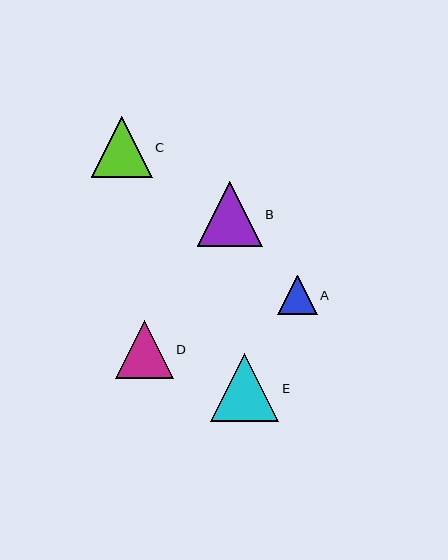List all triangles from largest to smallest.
From largest to smallest: E, B, C, D, A.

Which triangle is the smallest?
Triangle A is the smallest with a size of approximately 40 pixels.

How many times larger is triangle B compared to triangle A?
Triangle B is approximately 1.6 times the size of triangle A.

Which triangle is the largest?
Triangle E is the largest with a size of approximately 69 pixels.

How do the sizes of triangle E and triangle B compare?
Triangle E and triangle B are approximately the same size.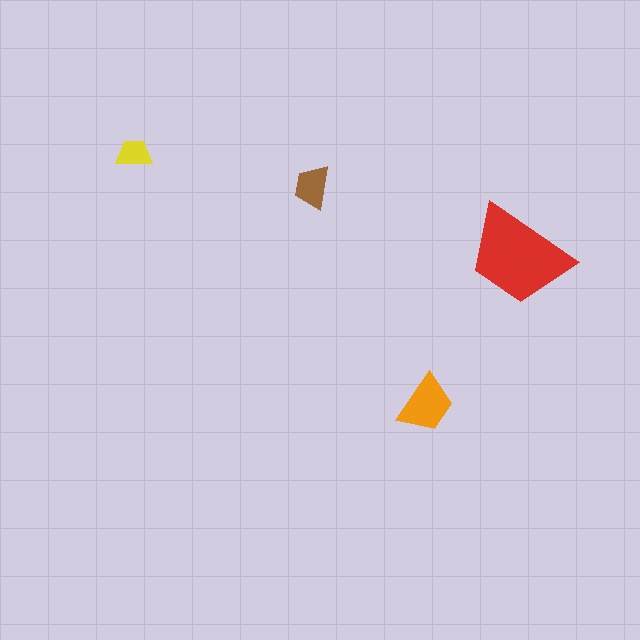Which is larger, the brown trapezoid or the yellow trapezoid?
The brown one.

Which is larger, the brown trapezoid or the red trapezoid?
The red one.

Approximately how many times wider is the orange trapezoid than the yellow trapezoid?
About 1.5 times wider.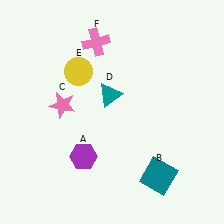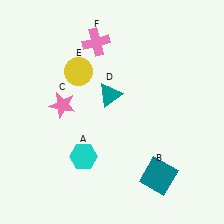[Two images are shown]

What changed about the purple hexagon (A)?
In Image 1, A is purple. In Image 2, it changed to cyan.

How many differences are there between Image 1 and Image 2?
There is 1 difference between the two images.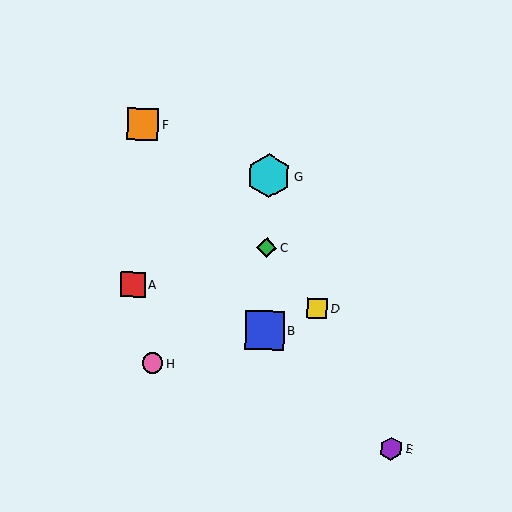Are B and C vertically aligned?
Yes, both are at x≈265.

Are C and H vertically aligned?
No, C is at x≈267 and H is at x≈152.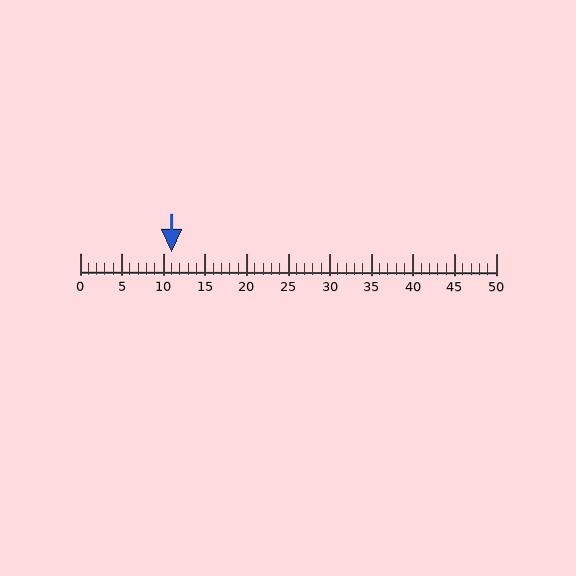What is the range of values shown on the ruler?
The ruler shows values from 0 to 50.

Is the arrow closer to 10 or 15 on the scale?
The arrow is closer to 10.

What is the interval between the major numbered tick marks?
The major tick marks are spaced 5 units apart.